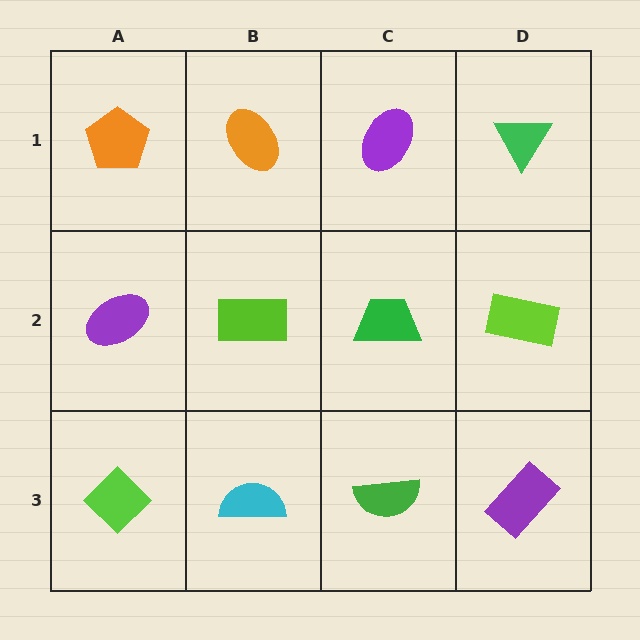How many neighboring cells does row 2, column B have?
4.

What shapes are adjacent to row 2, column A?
An orange pentagon (row 1, column A), a lime diamond (row 3, column A), a lime rectangle (row 2, column B).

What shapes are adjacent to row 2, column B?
An orange ellipse (row 1, column B), a cyan semicircle (row 3, column B), a purple ellipse (row 2, column A), a green trapezoid (row 2, column C).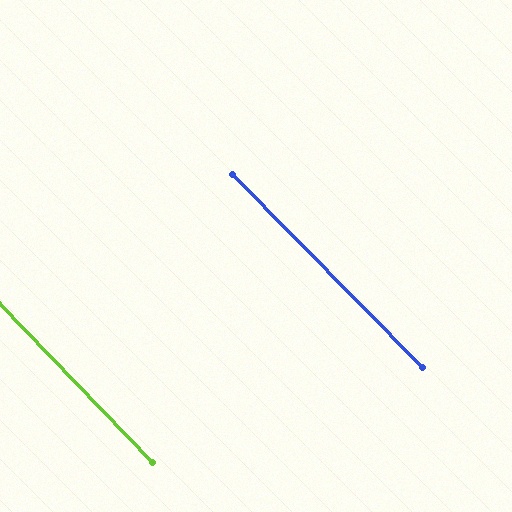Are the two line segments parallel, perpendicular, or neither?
Parallel — their directions differ by only 0.7°.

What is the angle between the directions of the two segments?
Approximately 1 degree.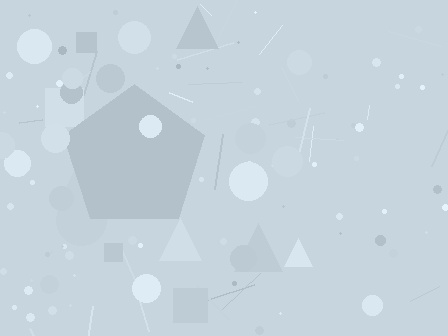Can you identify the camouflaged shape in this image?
The camouflaged shape is a pentagon.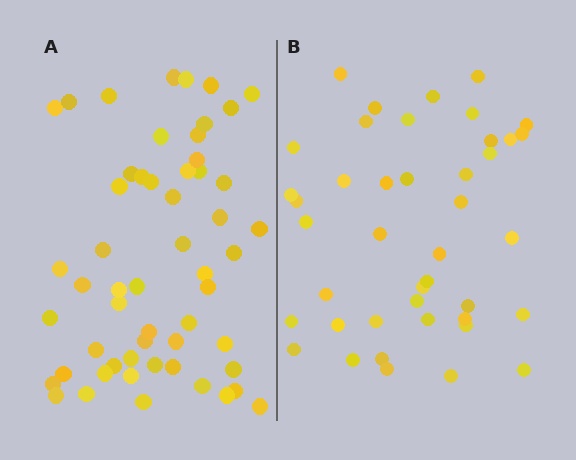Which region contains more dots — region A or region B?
Region A (the left region) has more dots.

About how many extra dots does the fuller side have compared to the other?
Region A has approximately 15 more dots than region B.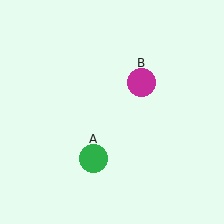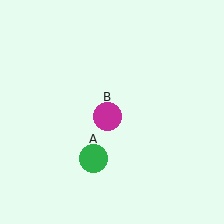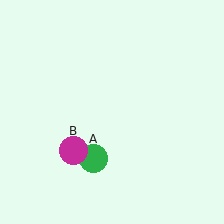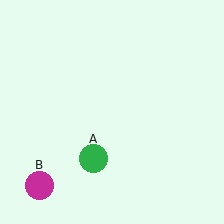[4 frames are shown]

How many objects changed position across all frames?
1 object changed position: magenta circle (object B).